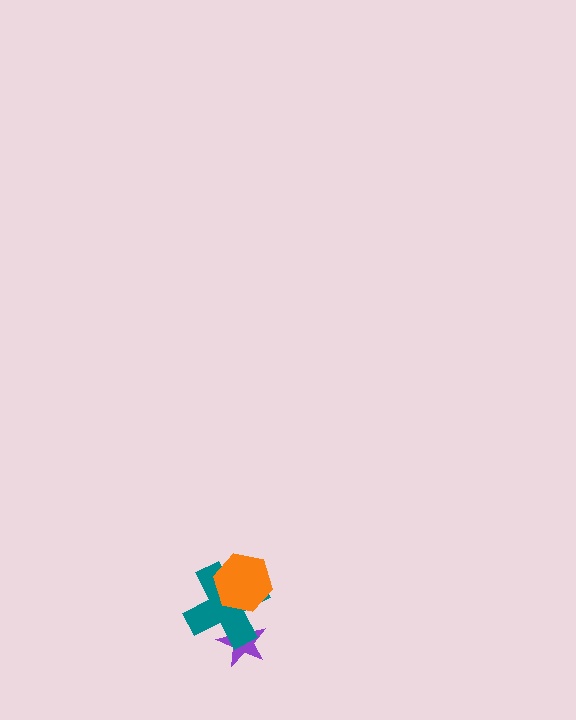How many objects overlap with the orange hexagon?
1 object overlaps with the orange hexagon.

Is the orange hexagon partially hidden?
No, no other shape covers it.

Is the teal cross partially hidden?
Yes, it is partially covered by another shape.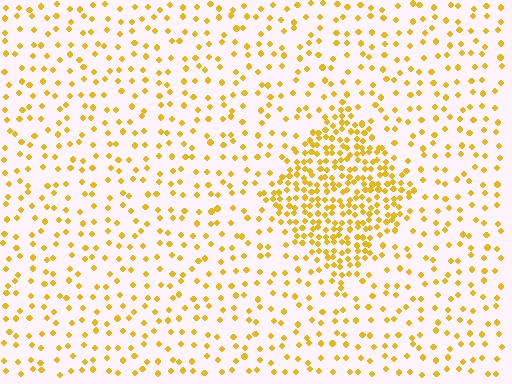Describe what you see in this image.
The image contains small yellow elements arranged at two different densities. A diamond-shaped region is visible where the elements are more densely packed than the surrounding area.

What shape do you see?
I see a diamond.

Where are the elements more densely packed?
The elements are more densely packed inside the diamond boundary.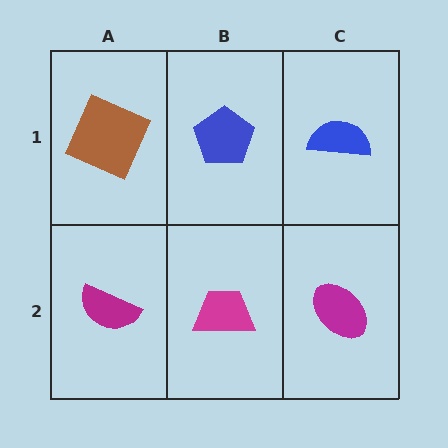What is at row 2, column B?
A magenta trapezoid.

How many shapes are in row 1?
3 shapes.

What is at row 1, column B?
A blue pentagon.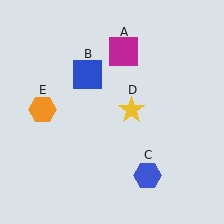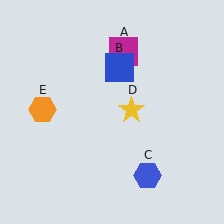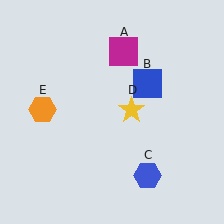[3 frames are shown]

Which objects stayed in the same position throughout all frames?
Magenta square (object A) and blue hexagon (object C) and yellow star (object D) and orange hexagon (object E) remained stationary.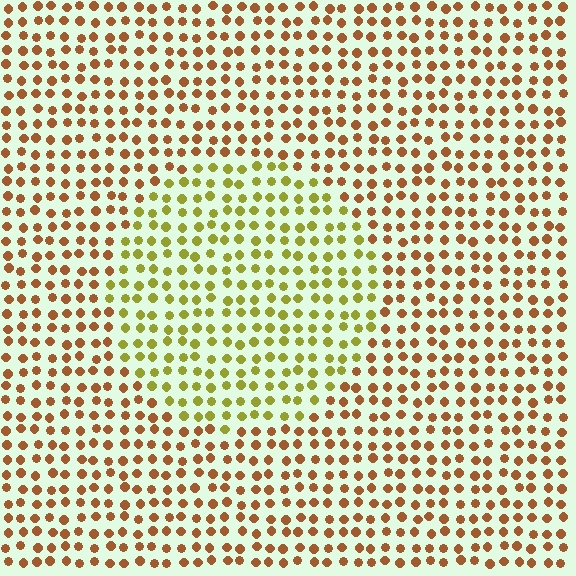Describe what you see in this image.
The image is filled with small brown elements in a uniform arrangement. A circle-shaped region is visible where the elements are tinted to a slightly different hue, forming a subtle color boundary.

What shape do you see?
I see a circle.